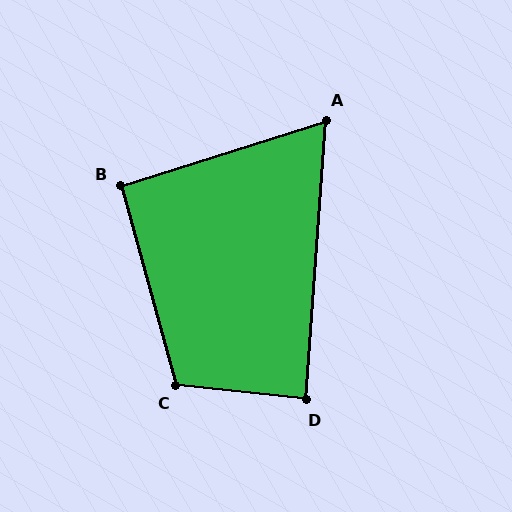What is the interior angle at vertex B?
Approximately 92 degrees (approximately right).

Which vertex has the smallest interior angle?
A, at approximately 68 degrees.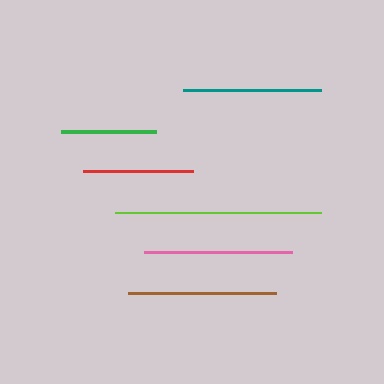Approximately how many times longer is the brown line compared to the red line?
The brown line is approximately 1.3 times the length of the red line.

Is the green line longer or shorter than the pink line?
The pink line is longer than the green line.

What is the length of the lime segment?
The lime segment is approximately 205 pixels long.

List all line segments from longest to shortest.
From longest to shortest: lime, pink, brown, teal, red, green.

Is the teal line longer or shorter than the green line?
The teal line is longer than the green line.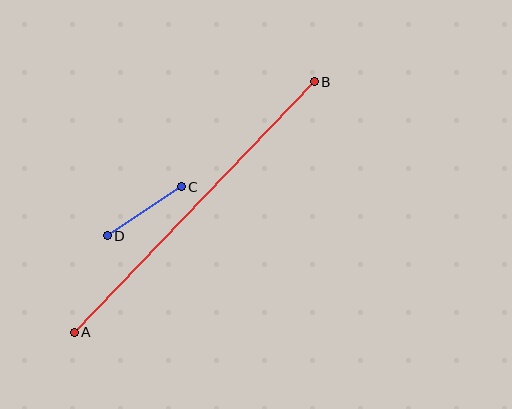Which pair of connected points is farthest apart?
Points A and B are farthest apart.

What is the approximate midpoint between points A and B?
The midpoint is at approximately (194, 207) pixels.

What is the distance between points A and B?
The distance is approximately 347 pixels.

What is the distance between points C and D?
The distance is approximately 88 pixels.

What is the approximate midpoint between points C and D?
The midpoint is at approximately (144, 211) pixels.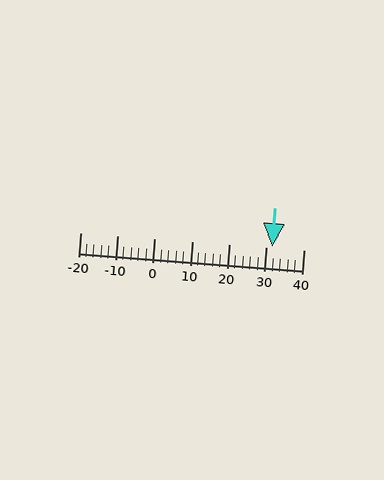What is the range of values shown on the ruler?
The ruler shows values from -20 to 40.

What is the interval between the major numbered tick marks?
The major tick marks are spaced 10 units apart.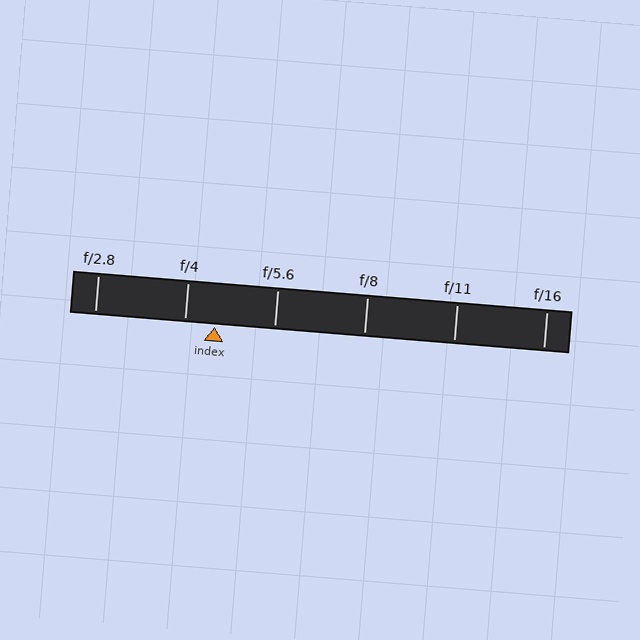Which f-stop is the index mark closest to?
The index mark is closest to f/4.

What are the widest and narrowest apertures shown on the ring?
The widest aperture shown is f/2.8 and the narrowest is f/16.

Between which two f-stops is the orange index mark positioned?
The index mark is between f/4 and f/5.6.